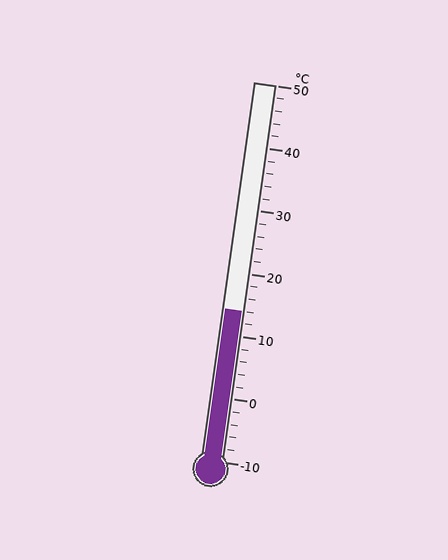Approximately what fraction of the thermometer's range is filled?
The thermometer is filled to approximately 40% of its range.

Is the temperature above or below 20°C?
The temperature is below 20°C.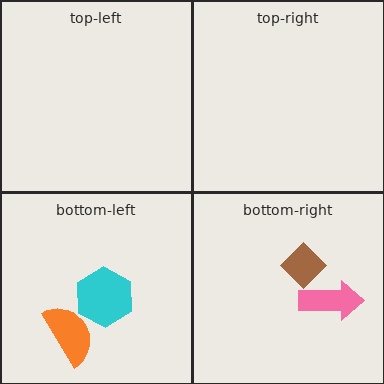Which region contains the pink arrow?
The bottom-right region.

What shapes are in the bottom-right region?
The pink arrow, the brown diamond.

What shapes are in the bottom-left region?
The orange semicircle, the cyan hexagon.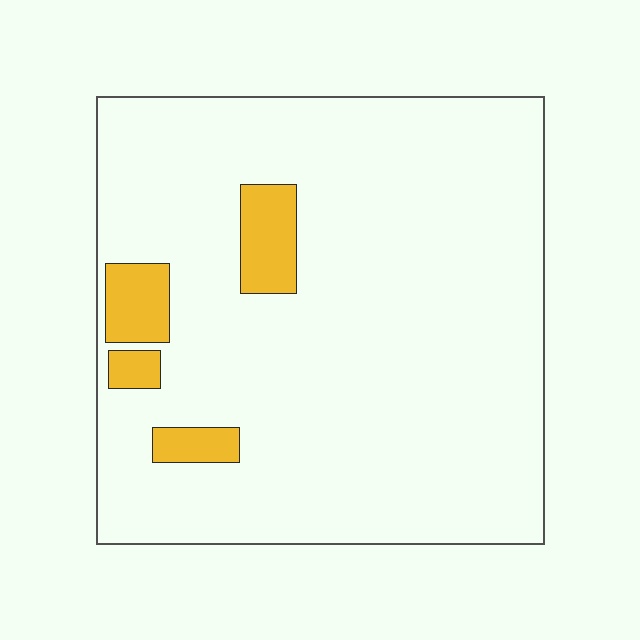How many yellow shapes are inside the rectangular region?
4.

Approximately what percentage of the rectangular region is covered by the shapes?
Approximately 10%.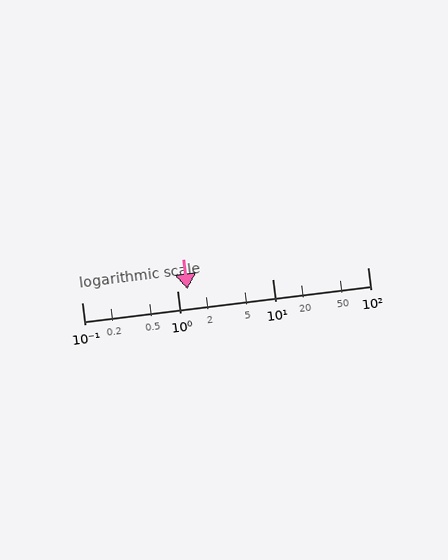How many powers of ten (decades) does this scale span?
The scale spans 3 decades, from 0.1 to 100.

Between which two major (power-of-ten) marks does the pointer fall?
The pointer is between 1 and 10.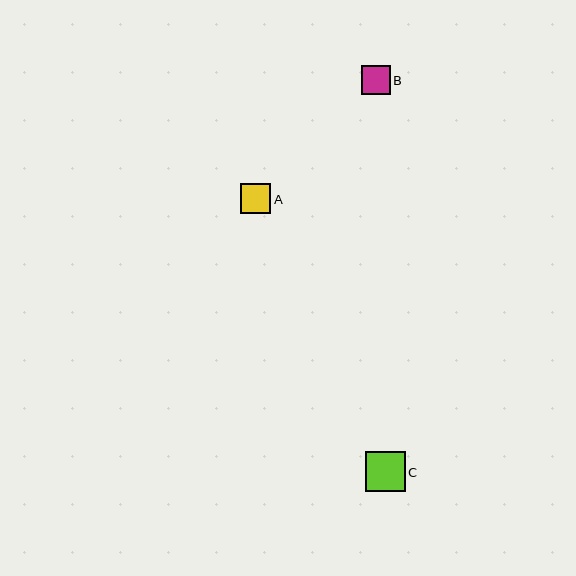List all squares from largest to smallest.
From largest to smallest: C, A, B.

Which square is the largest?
Square C is the largest with a size of approximately 40 pixels.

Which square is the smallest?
Square B is the smallest with a size of approximately 29 pixels.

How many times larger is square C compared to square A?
Square C is approximately 1.3 times the size of square A.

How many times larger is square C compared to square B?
Square C is approximately 1.4 times the size of square B.